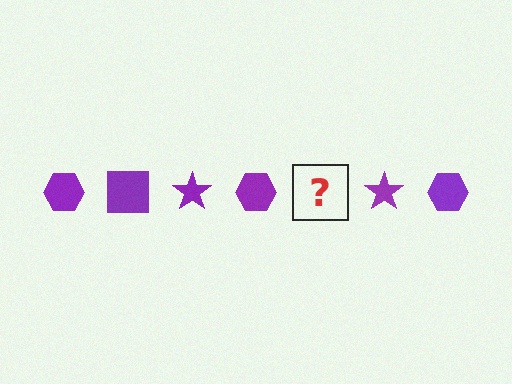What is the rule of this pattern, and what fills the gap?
The rule is that the pattern cycles through hexagon, square, star shapes in purple. The gap should be filled with a purple square.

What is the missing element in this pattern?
The missing element is a purple square.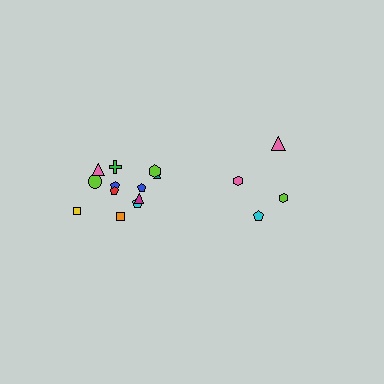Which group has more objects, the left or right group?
The left group.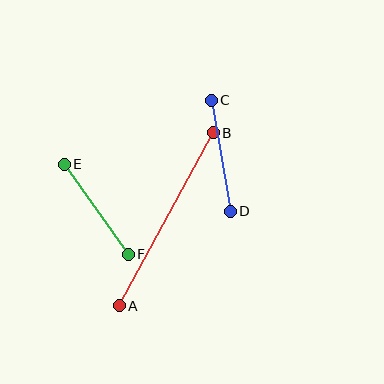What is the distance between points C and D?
The distance is approximately 112 pixels.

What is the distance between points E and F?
The distance is approximately 110 pixels.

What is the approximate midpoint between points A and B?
The midpoint is at approximately (166, 219) pixels.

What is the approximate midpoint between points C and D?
The midpoint is at approximately (221, 156) pixels.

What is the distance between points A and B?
The distance is approximately 197 pixels.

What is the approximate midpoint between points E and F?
The midpoint is at approximately (96, 209) pixels.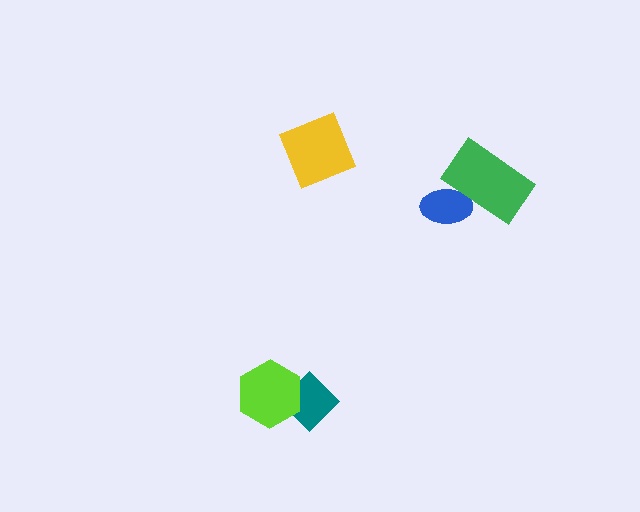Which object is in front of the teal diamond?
The lime hexagon is in front of the teal diamond.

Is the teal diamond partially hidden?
Yes, it is partially covered by another shape.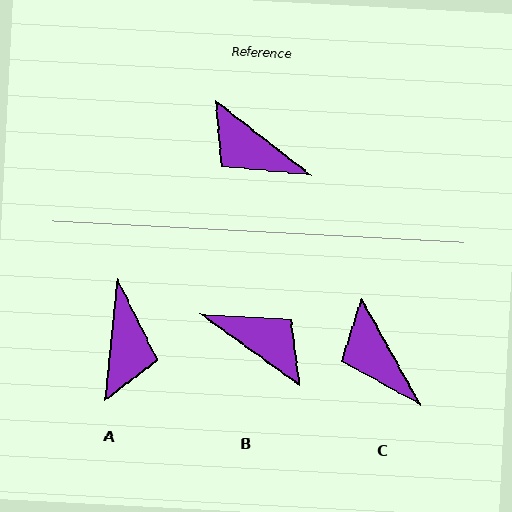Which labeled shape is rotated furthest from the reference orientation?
B, about 178 degrees away.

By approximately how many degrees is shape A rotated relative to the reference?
Approximately 122 degrees counter-clockwise.